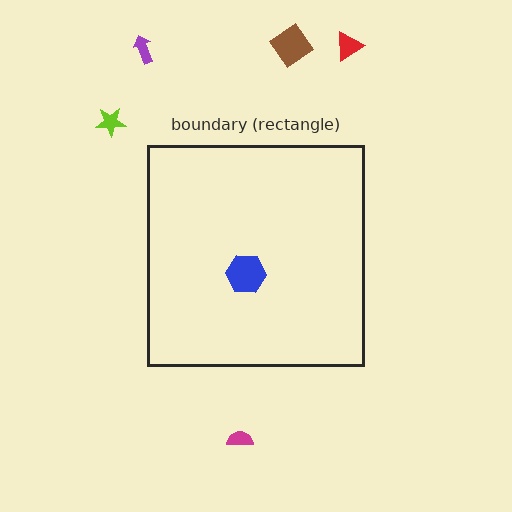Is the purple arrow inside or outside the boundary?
Outside.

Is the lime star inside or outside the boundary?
Outside.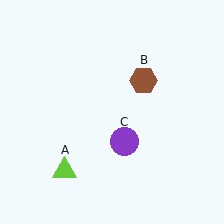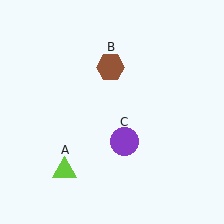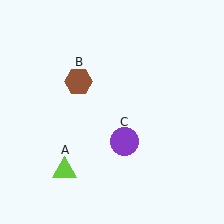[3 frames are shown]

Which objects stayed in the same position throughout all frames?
Lime triangle (object A) and purple circle (object C) remained stationary.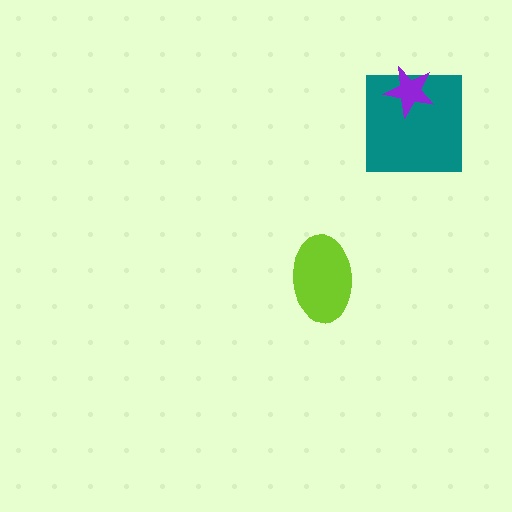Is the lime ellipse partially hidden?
No, no other shape covers it.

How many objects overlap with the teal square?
1 object overlaps with the teal square.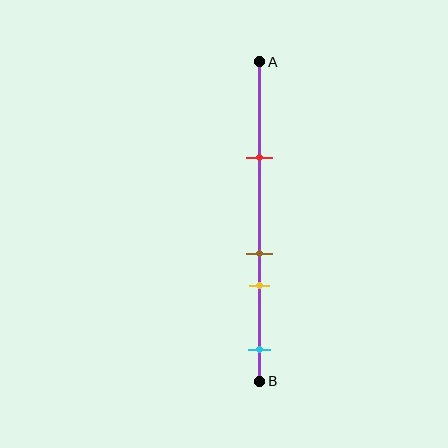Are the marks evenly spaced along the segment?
No, the marks are not evenly spaced.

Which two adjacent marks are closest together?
The brown and yellow marks are the closest adjacent pair.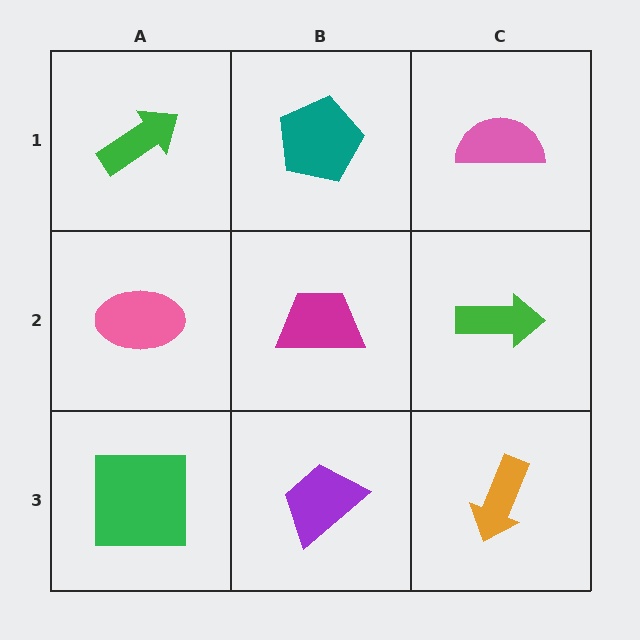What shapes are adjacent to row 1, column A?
A pink ellipse (row 2, column A), a teal pentagon (row 1, column B).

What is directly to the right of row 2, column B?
A green arrow.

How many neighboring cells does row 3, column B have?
3.